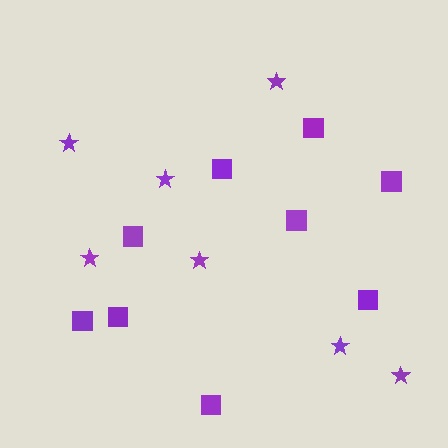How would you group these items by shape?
There are 2 groups: one group of squares (9) and one group of stars (7).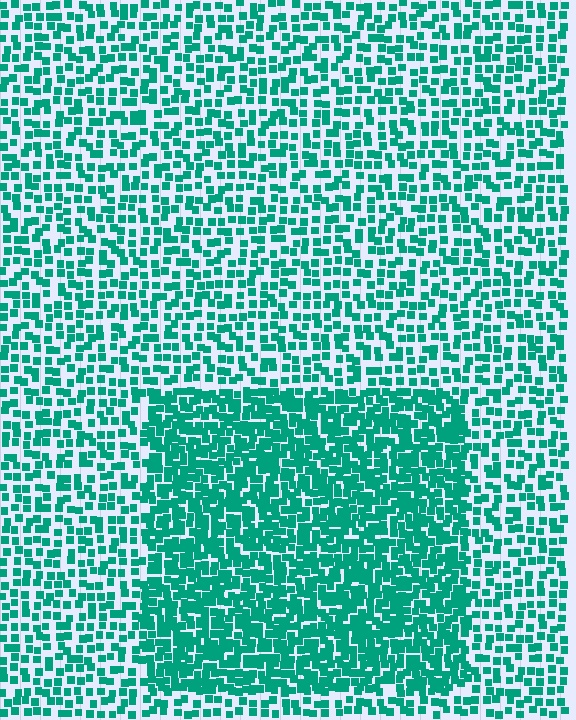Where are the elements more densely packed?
The elements are more densely packed inside the rectangle boundary.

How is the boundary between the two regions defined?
The boundary is defined by a change in element density (approximately 1.9x ratio). All elements are the same color, size, and shape.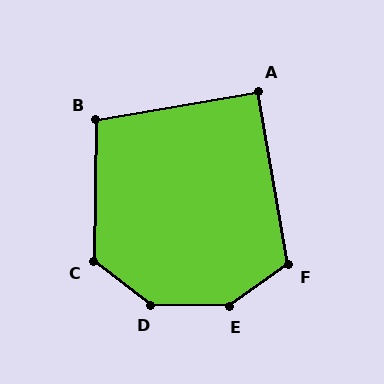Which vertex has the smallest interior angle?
A, at approximately 90 degrees.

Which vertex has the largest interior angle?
D, at approximately 144 degrees.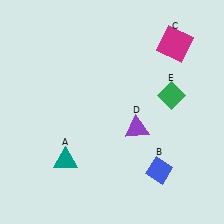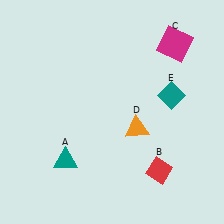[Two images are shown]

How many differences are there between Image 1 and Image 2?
There are 3 differences between the two images.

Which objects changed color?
B changed from blue to red. D changed from purple to orange. E changed from green to teal.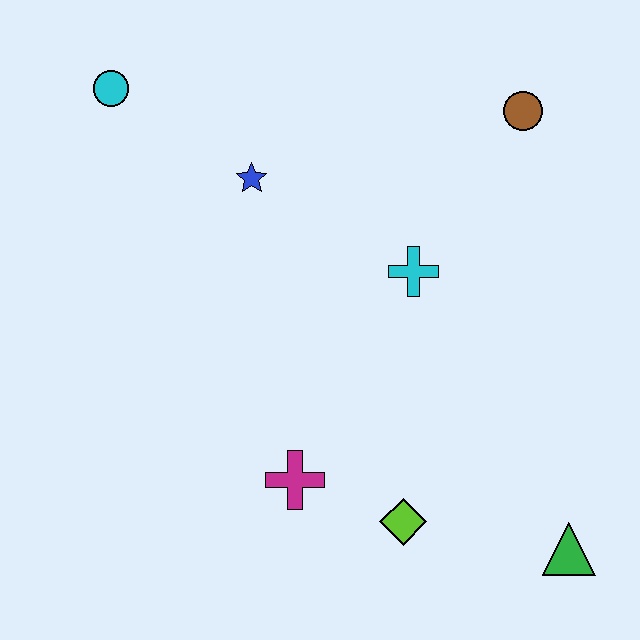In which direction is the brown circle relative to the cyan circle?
The brown circle is to the right of the cyan circle.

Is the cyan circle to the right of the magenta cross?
No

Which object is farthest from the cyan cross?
The cyan circle is farthest from the cyan cross.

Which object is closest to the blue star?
The cyan circle is closest to the blue star.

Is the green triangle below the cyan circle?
Yes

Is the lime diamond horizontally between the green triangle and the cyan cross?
No